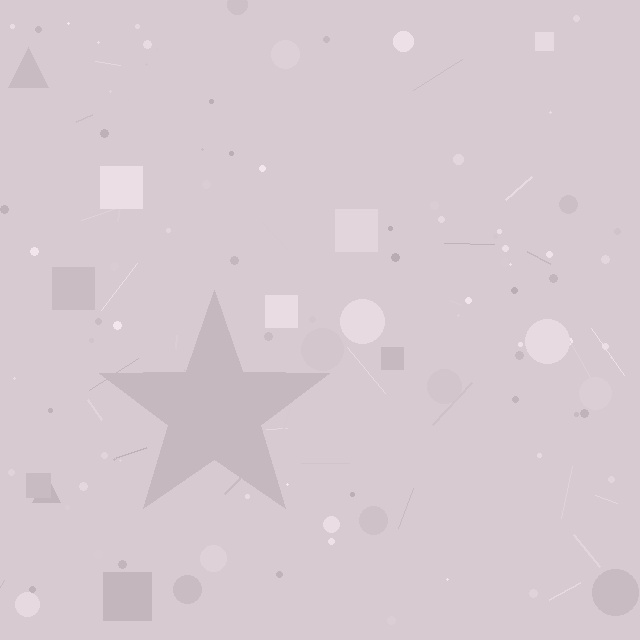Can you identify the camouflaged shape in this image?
The camouflaged shape is a star.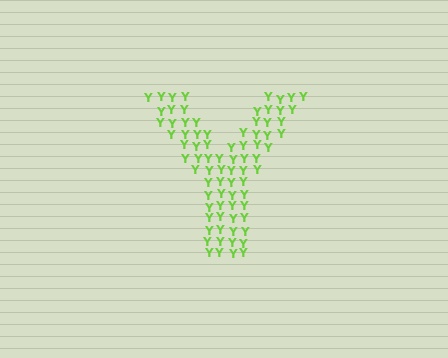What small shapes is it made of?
It is made of small letter Y's.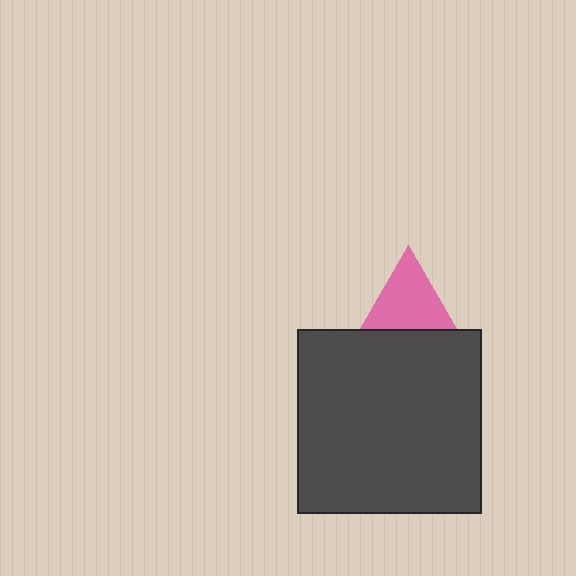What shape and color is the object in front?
The object in front is a dark gray square.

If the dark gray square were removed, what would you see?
You would see the complete pink triangle.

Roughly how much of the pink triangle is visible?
About half of it is visible (roughly 51%).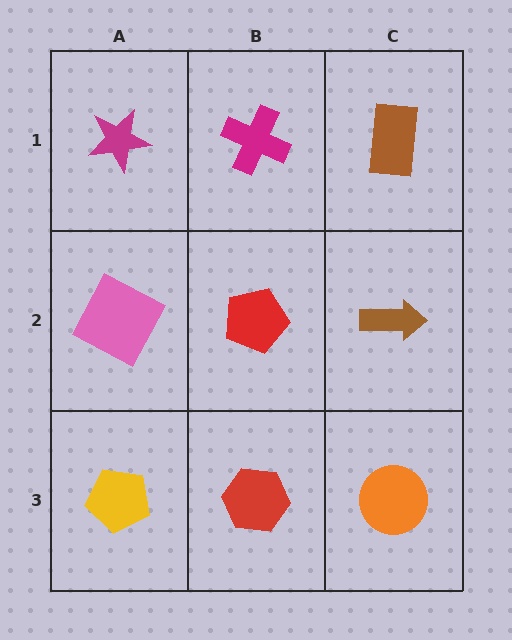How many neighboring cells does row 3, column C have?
2.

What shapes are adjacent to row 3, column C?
A brown arrow (row 2, column C), a red hexagon (row 3, column B).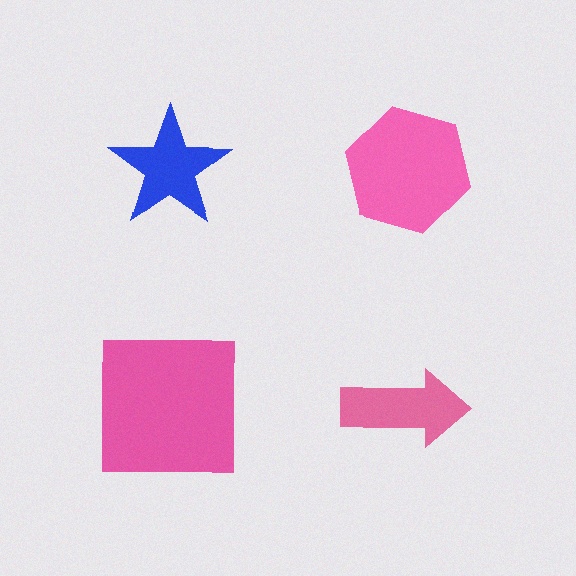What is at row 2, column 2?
A pink arrow.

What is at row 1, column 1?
A blue star.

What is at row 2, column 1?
A pink square.